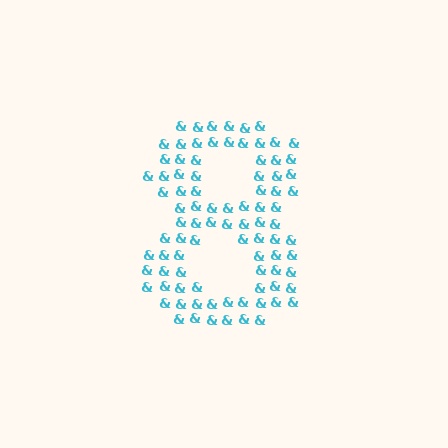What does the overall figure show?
The overall figure shows the digit 8.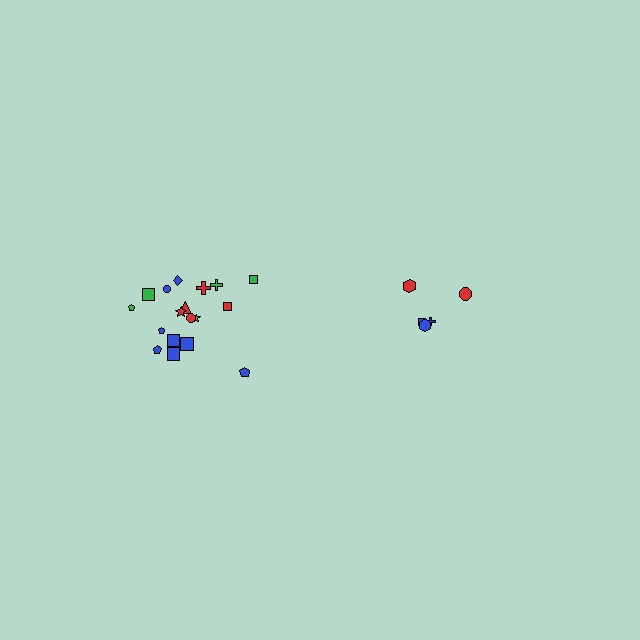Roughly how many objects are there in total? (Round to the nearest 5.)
Roughly 25 objects in total.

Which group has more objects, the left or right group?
The left group.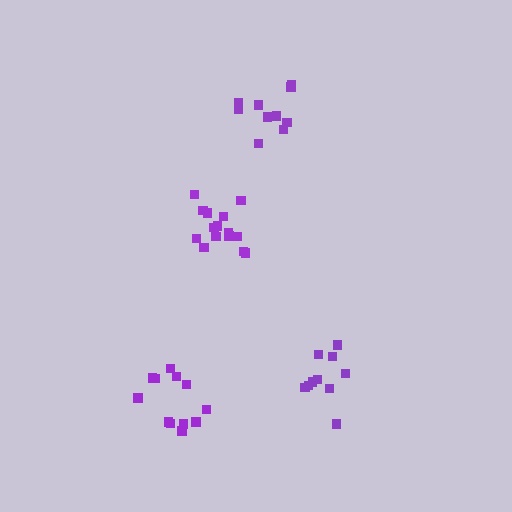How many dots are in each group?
Group 1: 15 dots, Group 2: 10 dots, Group 3: 12 dots, Group 4: 10 dots (47 total).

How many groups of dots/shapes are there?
There are 4 groups.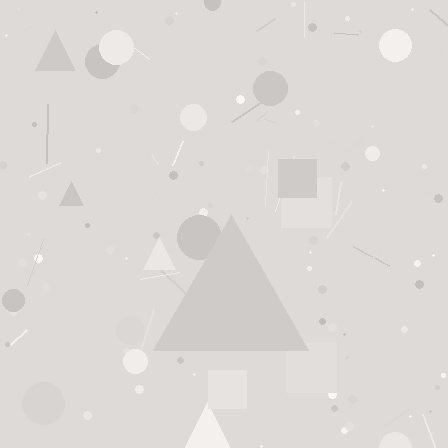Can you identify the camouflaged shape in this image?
The camouflaged shape is a triangle.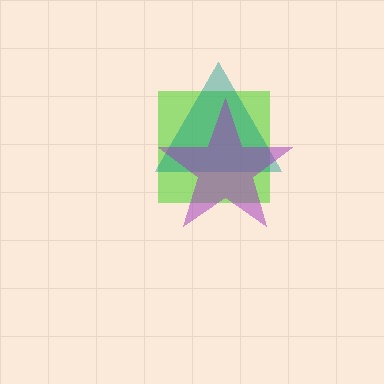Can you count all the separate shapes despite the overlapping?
Yes, there are 3 separate shapes.